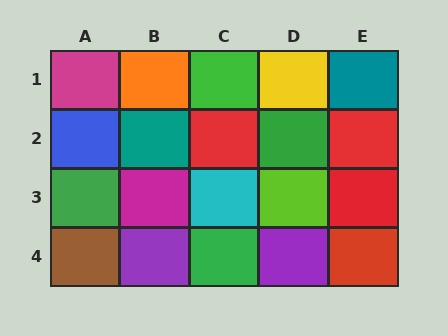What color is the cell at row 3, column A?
Green.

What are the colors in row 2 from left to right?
Blue, teal, red, green, red.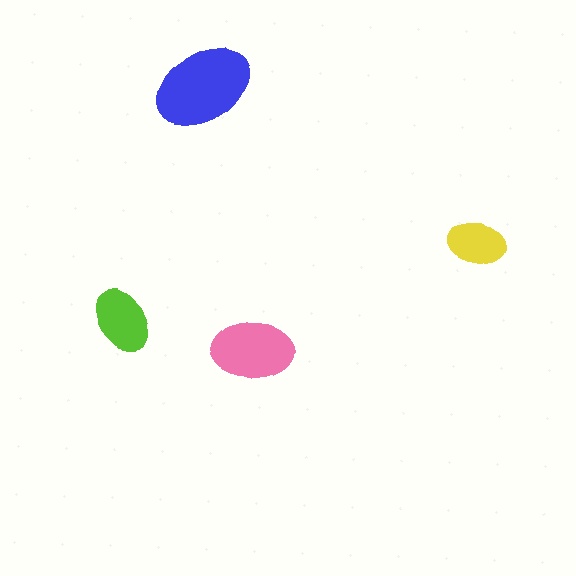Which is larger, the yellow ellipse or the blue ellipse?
The blue one.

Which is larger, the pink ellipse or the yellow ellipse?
The pink one.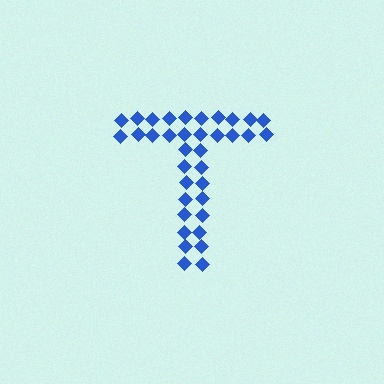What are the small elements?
The small elements are diamonds.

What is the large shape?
The large shape is the letter T.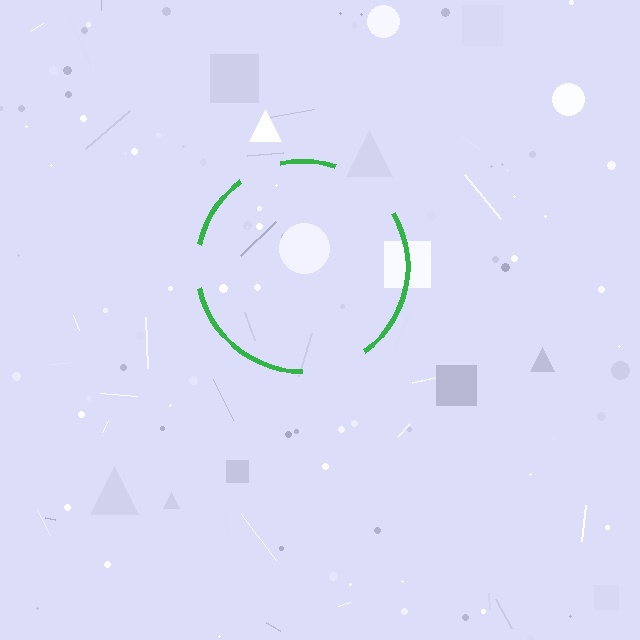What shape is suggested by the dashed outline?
The dashed outline suggests a circle.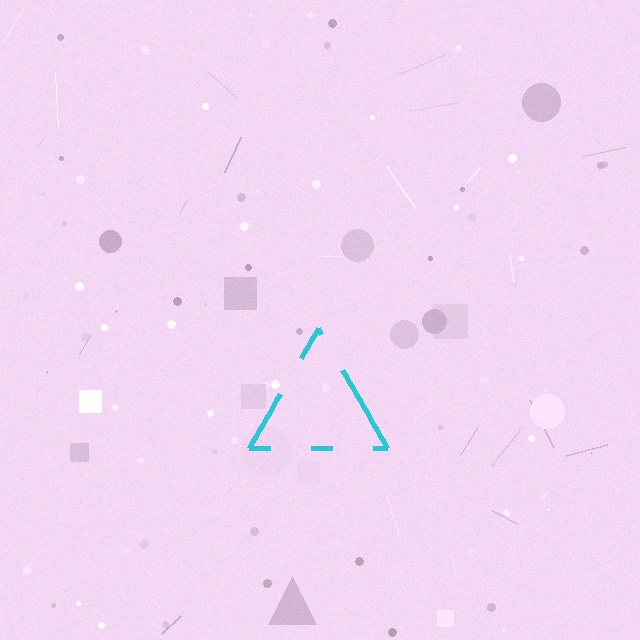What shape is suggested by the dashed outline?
The dashed outline suggests a triangle.